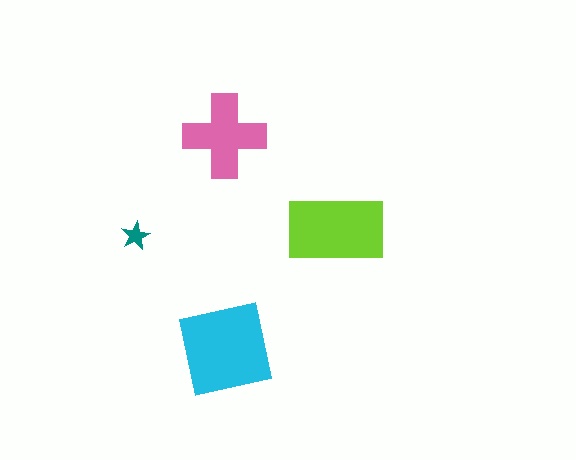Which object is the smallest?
The teal star.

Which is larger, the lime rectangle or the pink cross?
The lime rectangle.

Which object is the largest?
The cyan square.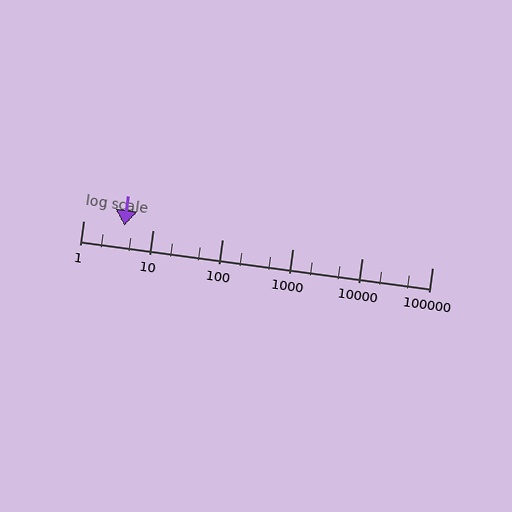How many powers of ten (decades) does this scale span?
The scale spans 5 decades, from 1 to 100000.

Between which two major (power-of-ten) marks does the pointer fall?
The pointer is between 1 and 10.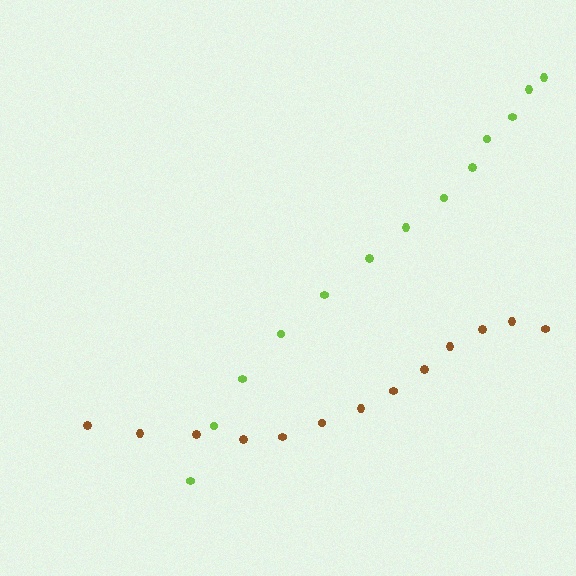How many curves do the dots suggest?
There are 2 distinct paths.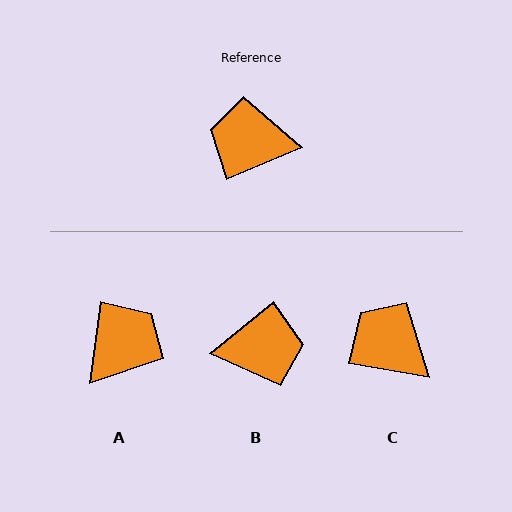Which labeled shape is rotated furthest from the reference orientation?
B, about 163 degrees away.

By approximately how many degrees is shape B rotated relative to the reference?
Approximately 163 degrees clockwise.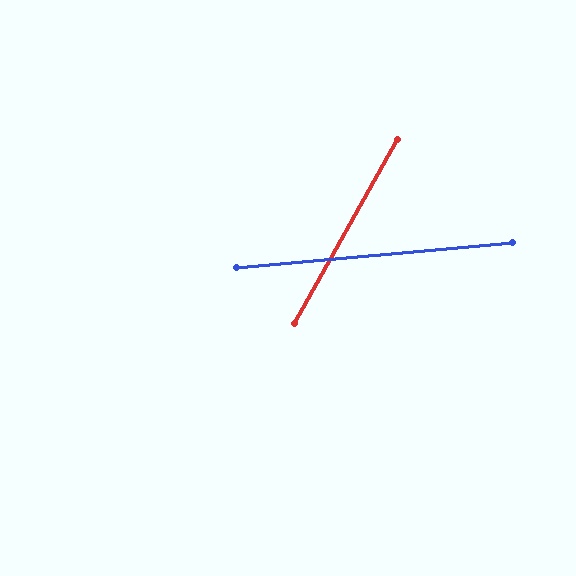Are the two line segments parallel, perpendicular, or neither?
Neither parallel nor perpendicular — they differ by about 55°.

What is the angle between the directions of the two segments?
Approximately 55 degrees.